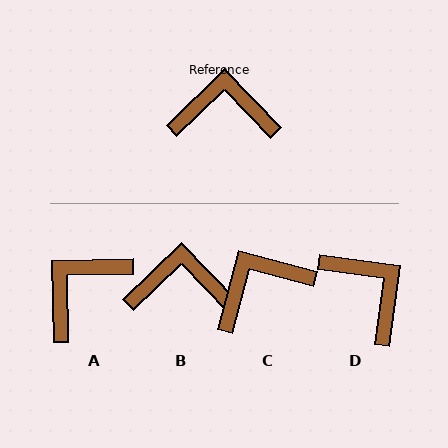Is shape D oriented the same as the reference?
No, it is off by about 52 degrees.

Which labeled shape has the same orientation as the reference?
B.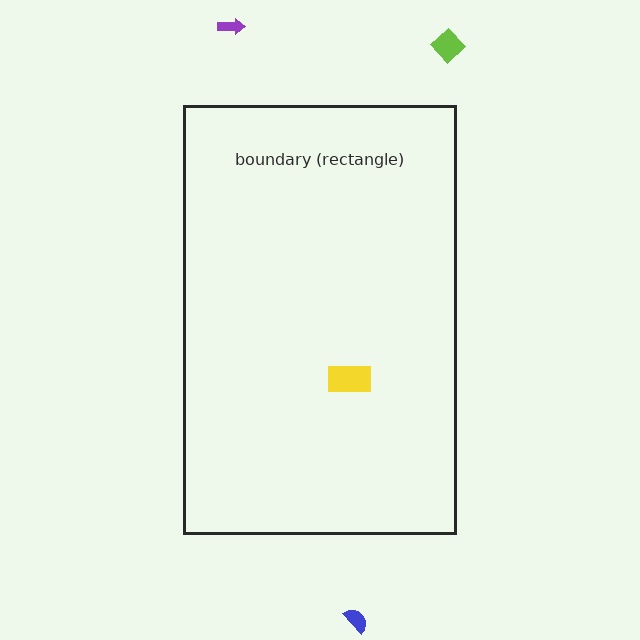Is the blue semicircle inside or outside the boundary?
Outside.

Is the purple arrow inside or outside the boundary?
Outside.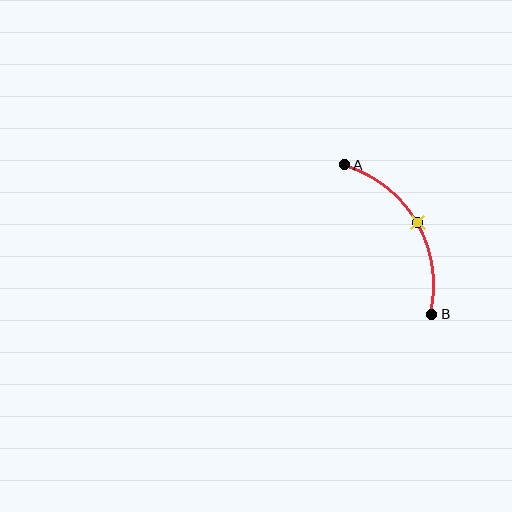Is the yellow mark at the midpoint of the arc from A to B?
Yes. The yellow mark lies on the arc at equal arc-length from both A and B — it is the arc midpoint.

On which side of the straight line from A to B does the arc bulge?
The arc bulges to the right of the straight line connecting A and B.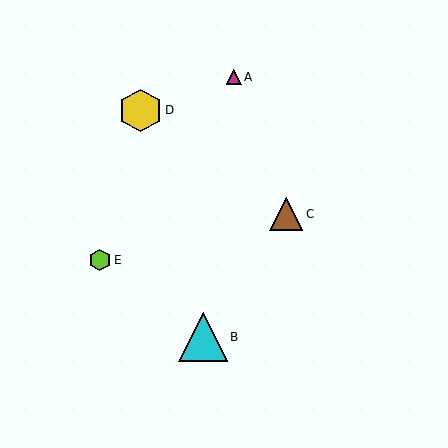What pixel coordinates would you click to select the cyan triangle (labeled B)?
Click at (203, 337) to select the cyan triangle B.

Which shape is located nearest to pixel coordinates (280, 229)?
The brown triangle (labeled C) at (286, 214) is nearest to that location.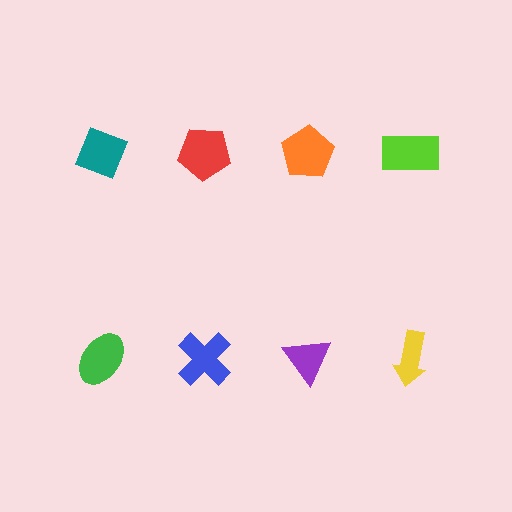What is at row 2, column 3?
A purple triangle.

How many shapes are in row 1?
4 shapes.